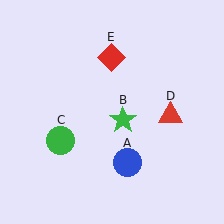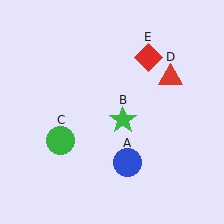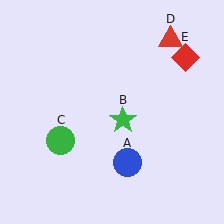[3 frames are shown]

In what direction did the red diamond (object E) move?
The red diamond (object E) moved right.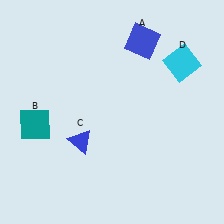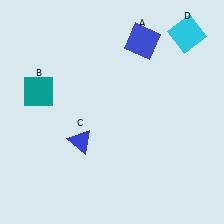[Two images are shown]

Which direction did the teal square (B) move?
The teal square (B) moved up.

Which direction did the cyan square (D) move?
The cyan square (D) moved up.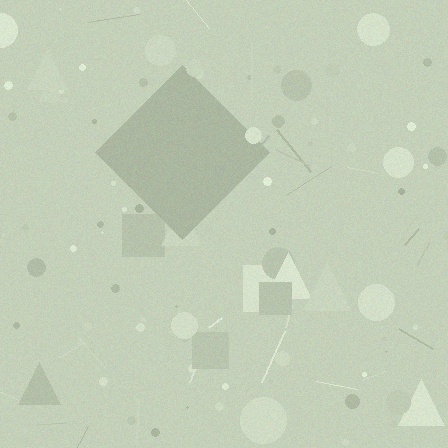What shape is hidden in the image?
A diamond is hidden in the image.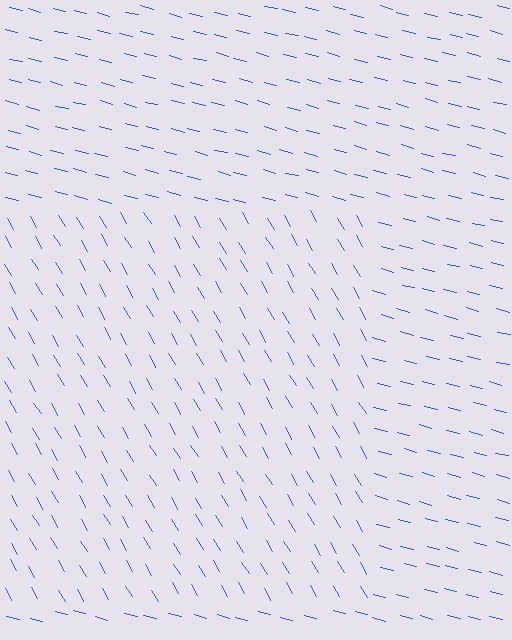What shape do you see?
I see a rectangle.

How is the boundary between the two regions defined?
The boundary is defined purely by a change in line orientation (approximately 45 degrees difference). All lines are the same color and thickness.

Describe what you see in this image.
The image is filled with small blue line segments. A rectangle region in the image has lines oriented differently from the surrounding lines, creating a visible texture boundary.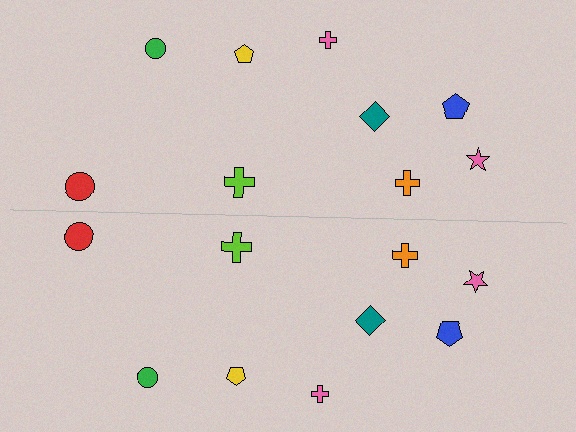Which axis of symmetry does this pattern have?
The pattern has a horizontal axis of symmetry running through the center of the image.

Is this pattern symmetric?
Yes, this pattern has bilateral (reflection) symmetry.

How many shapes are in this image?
There are 18 shapes in this image.